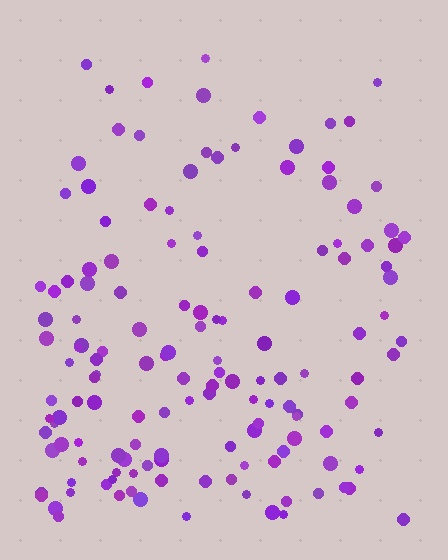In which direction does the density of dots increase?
From top to bottom, with the bottom side densest.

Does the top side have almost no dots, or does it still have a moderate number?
Still a moderate number, just noticeably fewer than the bottom.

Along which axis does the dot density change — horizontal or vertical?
Vertical.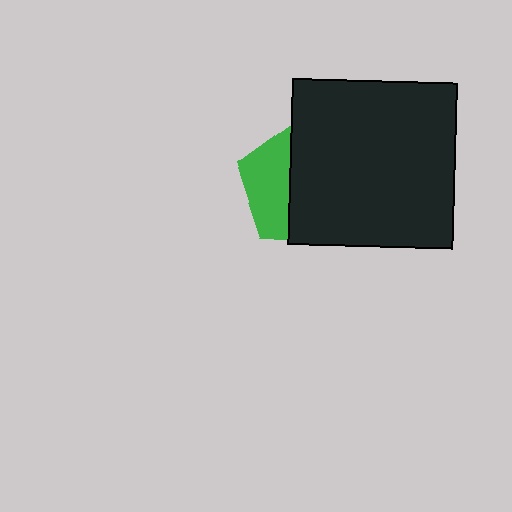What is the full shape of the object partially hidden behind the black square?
The partially hidden object is a green pentagon.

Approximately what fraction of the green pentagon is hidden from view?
Roughly 63% of the green pentagon is hidden behind the black square.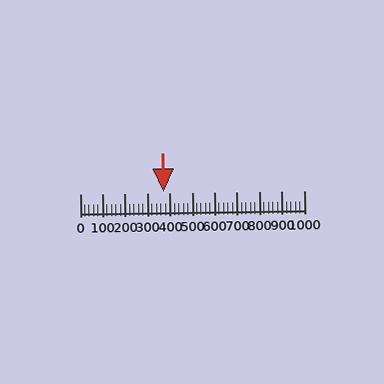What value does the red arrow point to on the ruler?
The red arrow points to approximately 372.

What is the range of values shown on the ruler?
The ruler shows values from 0 to 1000.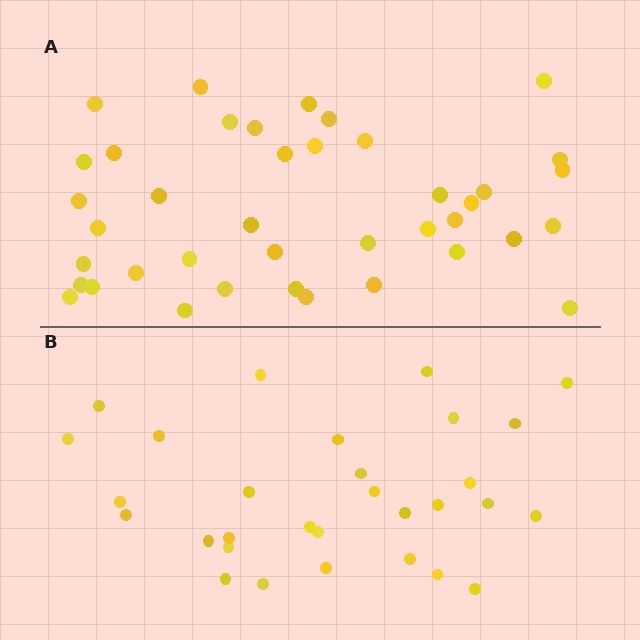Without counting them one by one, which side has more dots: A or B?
Region A (the top region) has more dots.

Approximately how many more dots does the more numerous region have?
Region A has roughly 10 or so more dots than region B.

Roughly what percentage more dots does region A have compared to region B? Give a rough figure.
About 35% more.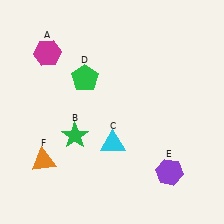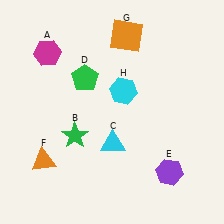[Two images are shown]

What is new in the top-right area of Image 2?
A cyan hexagon (H) was added in the top-right area of Image 2.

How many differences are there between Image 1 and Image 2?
There are 2 differences between the two images.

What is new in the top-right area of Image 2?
An orange square (G) was added in the top-right area of Image 2.